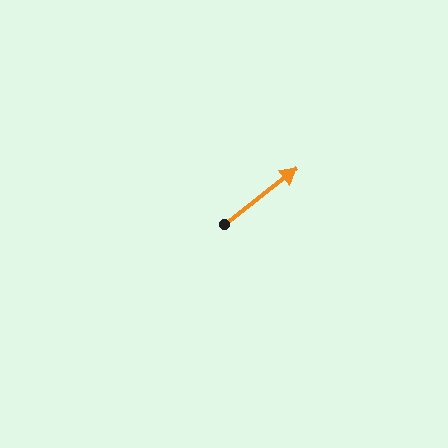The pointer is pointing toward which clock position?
Roughly 2 o'clock.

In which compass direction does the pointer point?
Northeast.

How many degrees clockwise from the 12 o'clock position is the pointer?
Approximately 52 degrees.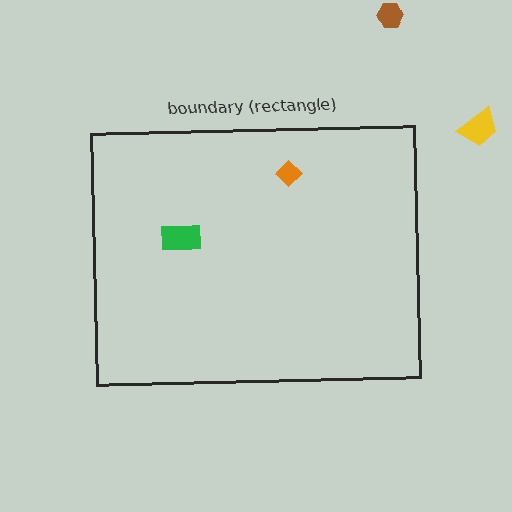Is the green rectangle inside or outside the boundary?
Inside.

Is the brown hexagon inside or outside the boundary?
Outside.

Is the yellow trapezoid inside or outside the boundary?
Outside.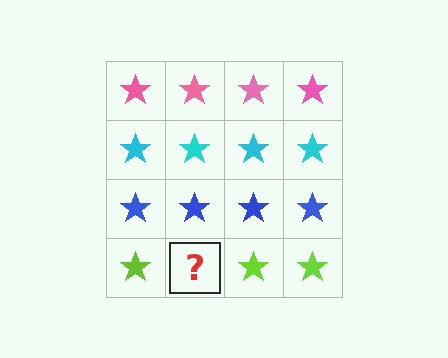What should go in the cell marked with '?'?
The missing cell should contain a lime star.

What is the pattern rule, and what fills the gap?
The rule is that each row has a consistent color. The gap should be filled with a lime star.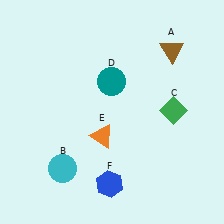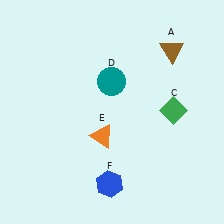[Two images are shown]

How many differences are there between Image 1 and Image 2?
There is 1 difference between the two images.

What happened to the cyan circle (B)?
The cyan circle (B) was removed in Image 2. It was in the bottom-left area of Image 1.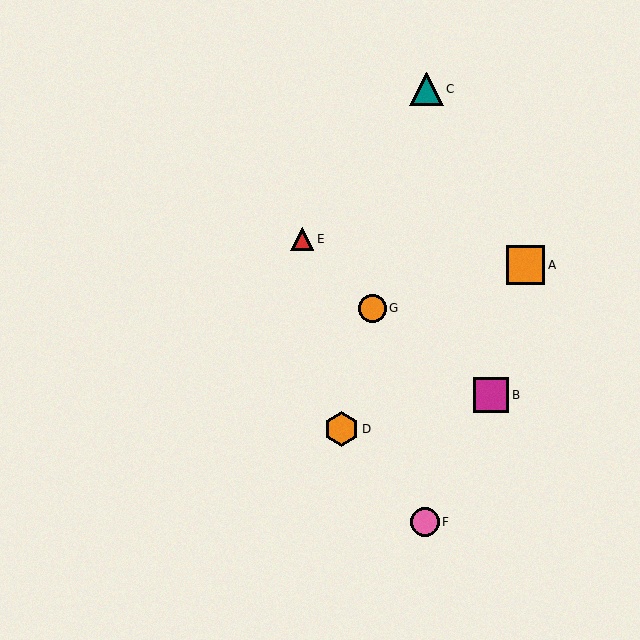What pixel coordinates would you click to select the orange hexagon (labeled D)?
Click at (342, 429) to select the orange hexagon D.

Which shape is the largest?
The orange square (labeled A) is the largest.